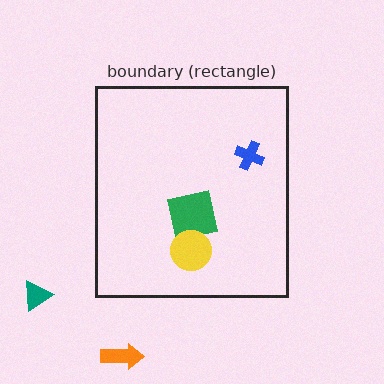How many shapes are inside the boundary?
3 inside, 2 outside.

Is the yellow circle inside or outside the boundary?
Inside.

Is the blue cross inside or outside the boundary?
Inside.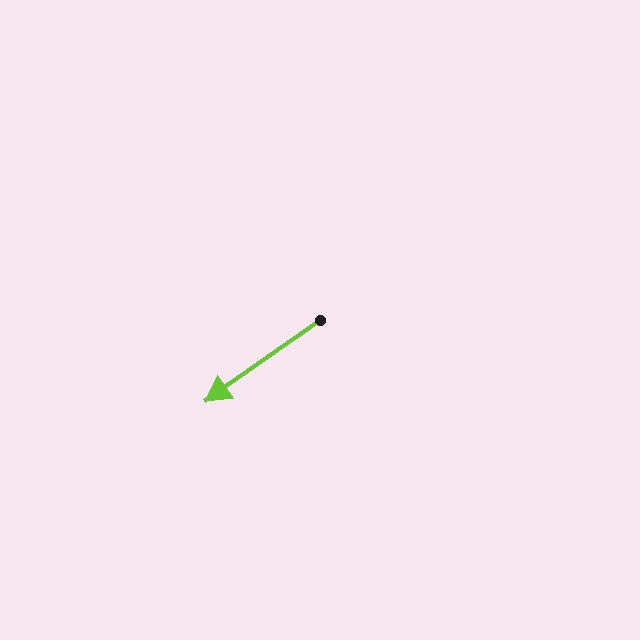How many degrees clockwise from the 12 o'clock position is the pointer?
Approximately 235 degrees.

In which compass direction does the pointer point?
Southwest.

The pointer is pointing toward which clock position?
Roughly 8 o'clock.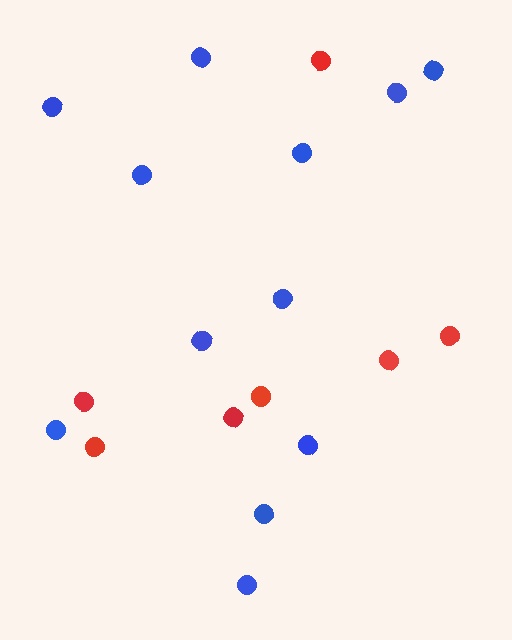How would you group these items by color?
There are 2 groups: one group of blue circles (12) and one group of red circles (7).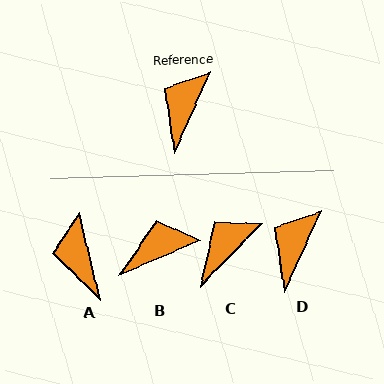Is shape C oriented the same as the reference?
No, it is off by about 21 degrees.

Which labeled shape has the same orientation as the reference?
D.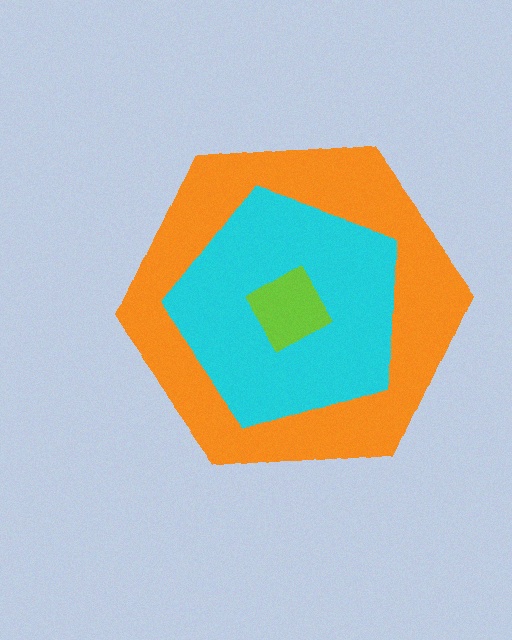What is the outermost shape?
The orange hexagon.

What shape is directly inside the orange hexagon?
The cyan pentagon.